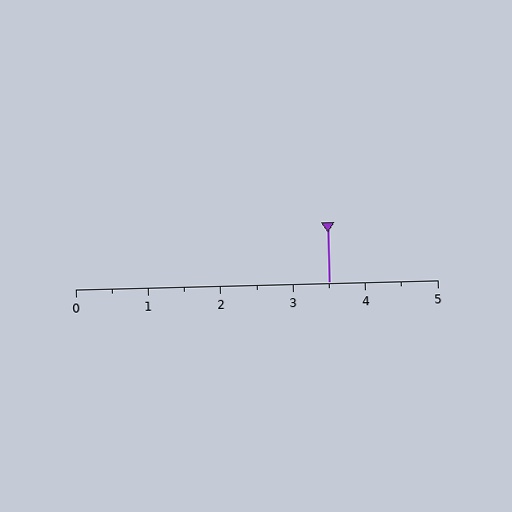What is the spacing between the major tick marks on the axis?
The major ticks are spaced 1 apart.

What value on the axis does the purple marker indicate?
The marker indicates approximately 3.5.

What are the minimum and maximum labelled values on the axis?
The axis runs from 0 to 5.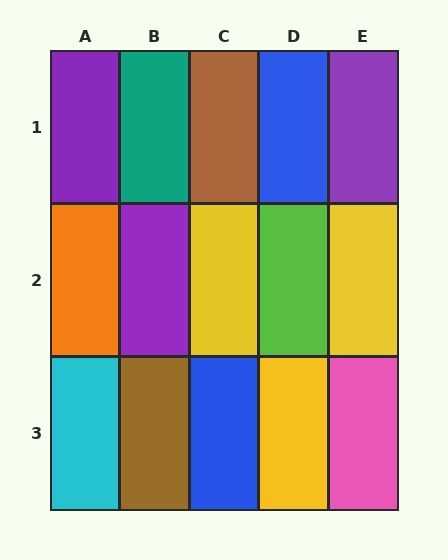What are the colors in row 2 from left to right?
Orange, purple, yellow, lime, yellow.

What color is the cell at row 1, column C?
Brown.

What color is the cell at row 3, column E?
Pink.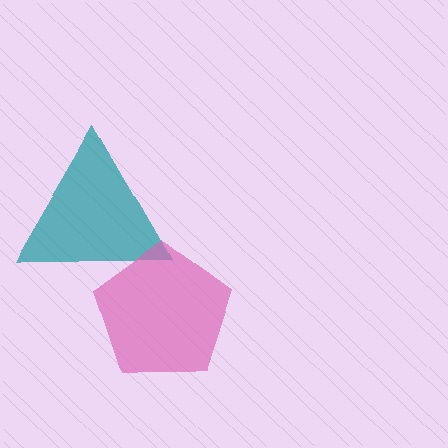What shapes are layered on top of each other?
The layered shapes are: a teal triangle, a pink pentagon.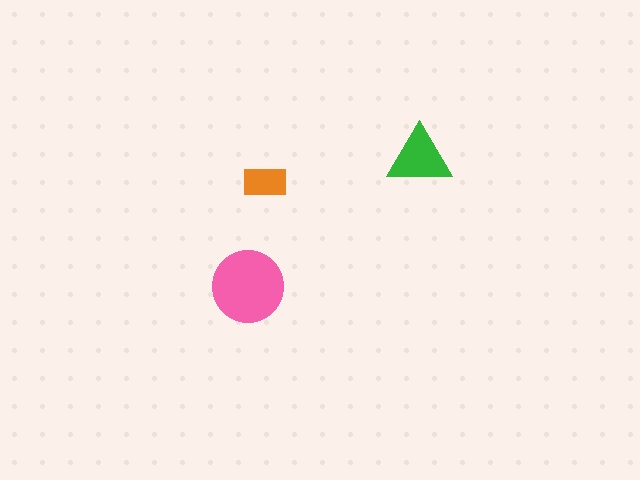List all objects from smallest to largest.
The orange rectangle, the green triangle, the pink circle.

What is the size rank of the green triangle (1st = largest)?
2nd.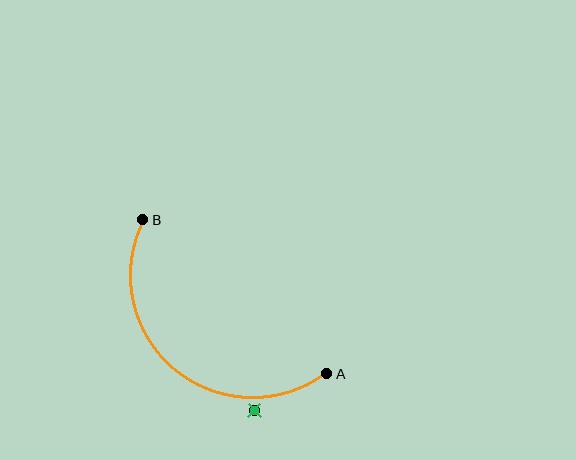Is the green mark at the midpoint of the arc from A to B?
No — the green mark does not lie on the arc at all. It sits slightly outside the curve.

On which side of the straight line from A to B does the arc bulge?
The arc bulges below and to the left of the straight line connecting A and B.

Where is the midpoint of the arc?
The arc midpoint is the point on the curve farthest from the straight line joining A and B. It sits below and to the left of that line.